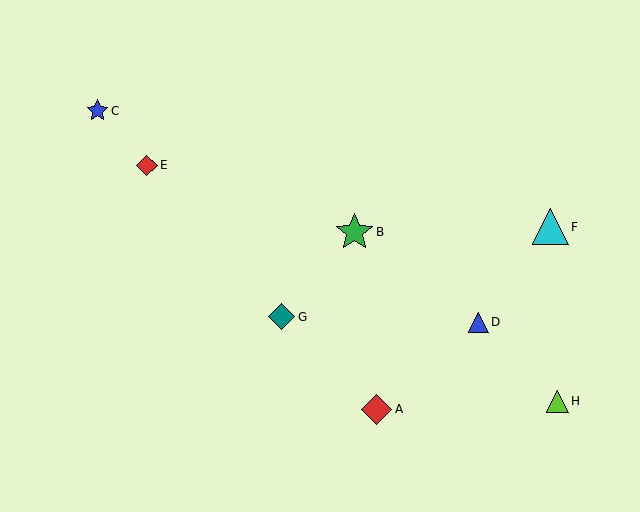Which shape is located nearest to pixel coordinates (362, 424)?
The red diamond (labeled A) at (376, 410) is nearest to that location.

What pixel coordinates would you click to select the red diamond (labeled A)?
Click at (376, 410) to select the red diamond A.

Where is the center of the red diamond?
The center of the red diamond is at (147, 165).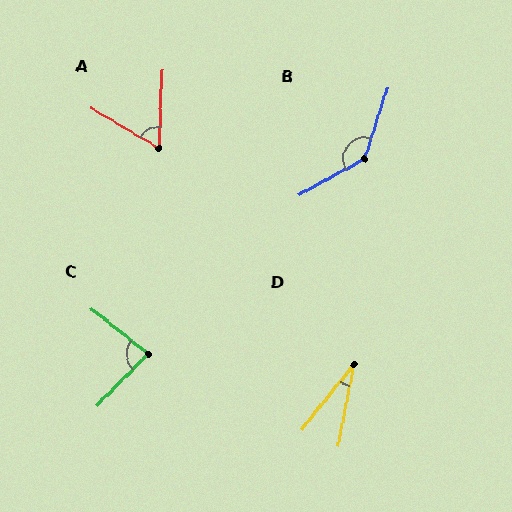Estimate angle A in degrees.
Approximately 62 degrees.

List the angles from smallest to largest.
D (28°), A (62°), C (84°), B (138°).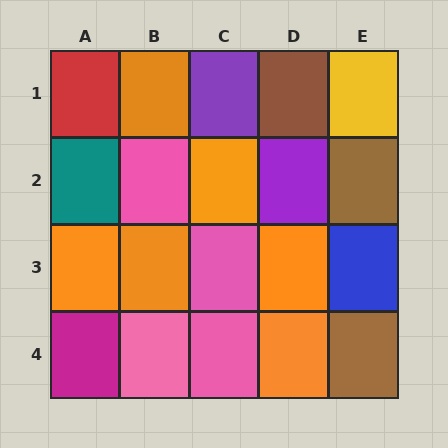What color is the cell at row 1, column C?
Purple.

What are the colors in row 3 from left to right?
Orange, orange, pink, orange, blue.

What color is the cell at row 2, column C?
Orange.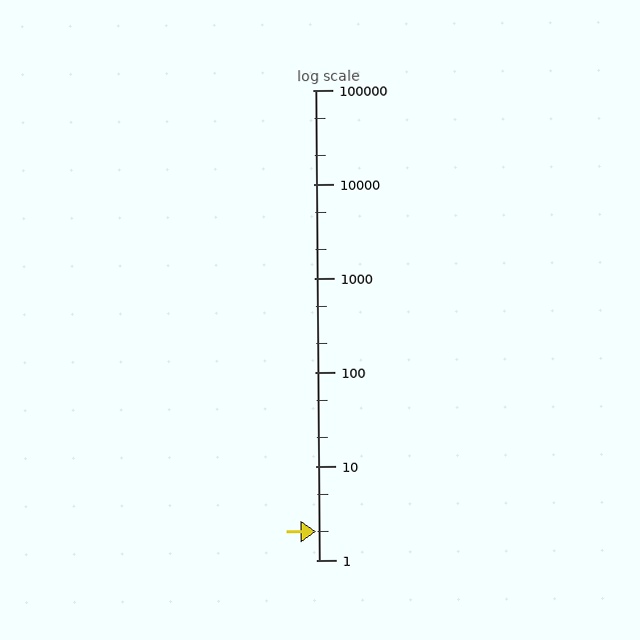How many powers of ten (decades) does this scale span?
The scale spans 5 decades, from 1 to 100000.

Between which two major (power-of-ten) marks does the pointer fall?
The pointer is between 1 and 10.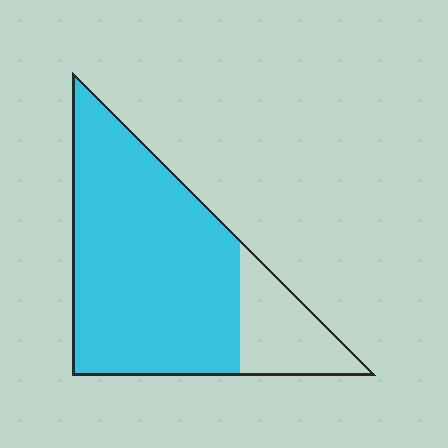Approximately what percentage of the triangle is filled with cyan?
Approximately 80%.